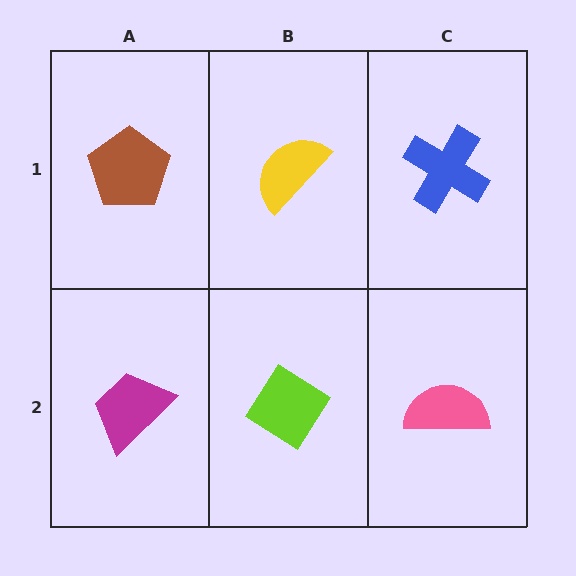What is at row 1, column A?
A brown pentagon.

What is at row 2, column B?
A lime diamond.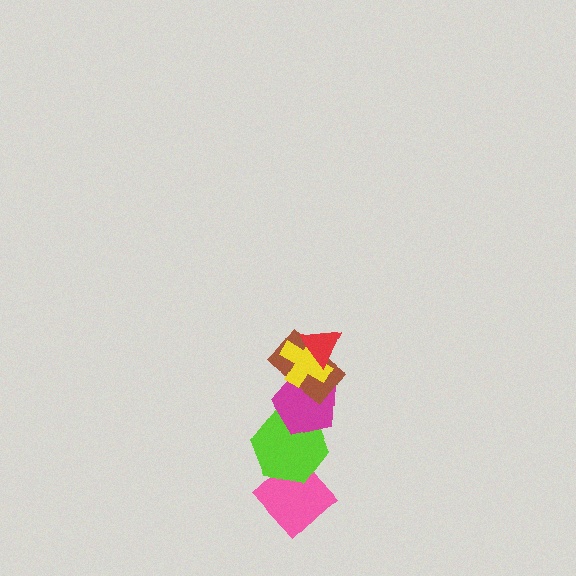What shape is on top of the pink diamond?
The lime hexagon is on top of the pink diamond.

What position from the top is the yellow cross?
The yellow cross is 2nd from the top.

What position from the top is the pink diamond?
The pink diamond is 6th from the top.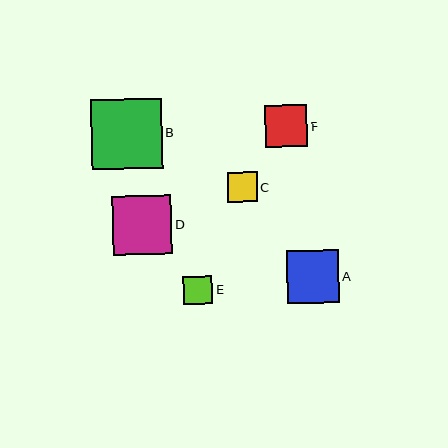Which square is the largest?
Square B is the largest with a size of approximately 70 pixels.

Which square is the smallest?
Square E is the smallest with a size of approximately 29 pixels.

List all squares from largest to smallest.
From largest to smallest: B, D, A, F, C, E.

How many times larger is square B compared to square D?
Square B is approximately 1.2 times the size of square D.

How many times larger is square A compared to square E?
Square A is approximately 1.8 times the size of square E.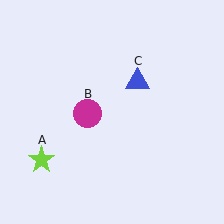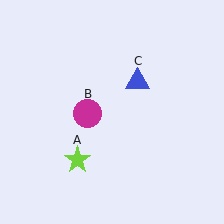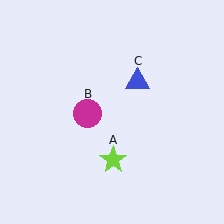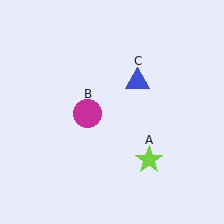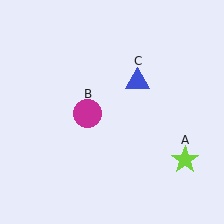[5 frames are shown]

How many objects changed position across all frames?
1 object changed position: lime star (object A).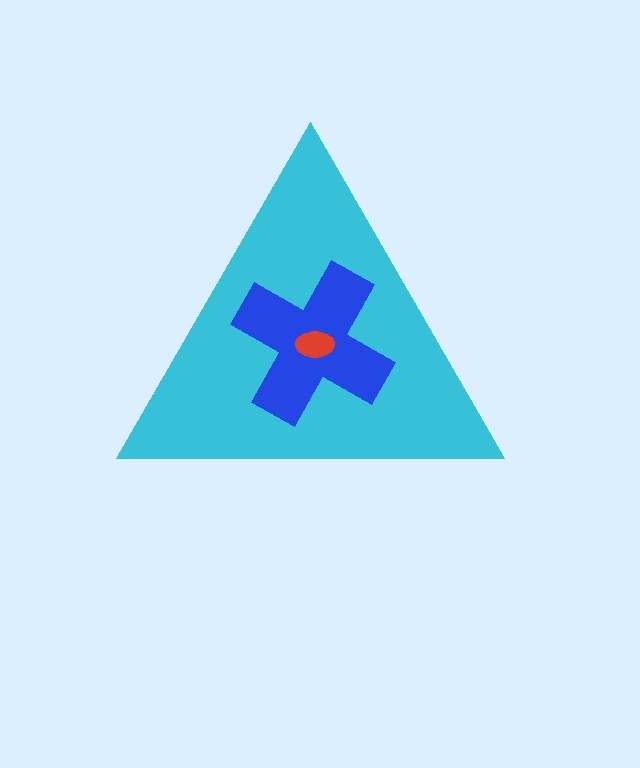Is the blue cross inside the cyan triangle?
Yes.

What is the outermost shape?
The cyan triangle.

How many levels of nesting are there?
3.